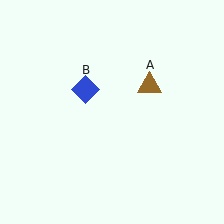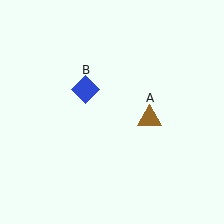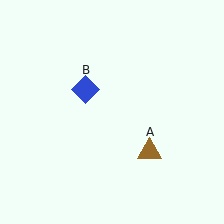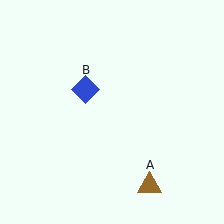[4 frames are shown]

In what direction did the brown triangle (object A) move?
The brown triangle (object A) moved down.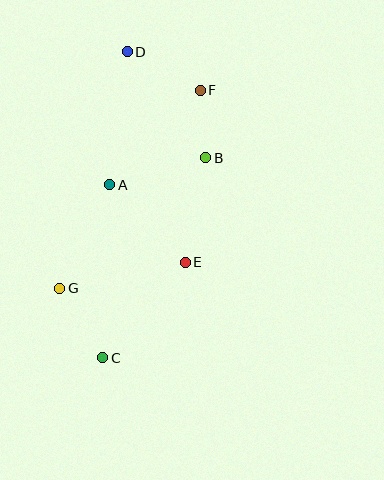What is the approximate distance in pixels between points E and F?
The distance between E and F is approximately 173 pixels.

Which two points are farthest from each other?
Points C and D are farthest from each other.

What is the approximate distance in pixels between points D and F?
The distance between D and F is approximately 82 pixels.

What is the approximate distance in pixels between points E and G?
The distance between E and G is approximately 128 pixels.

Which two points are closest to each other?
Points B and F are closest to each other.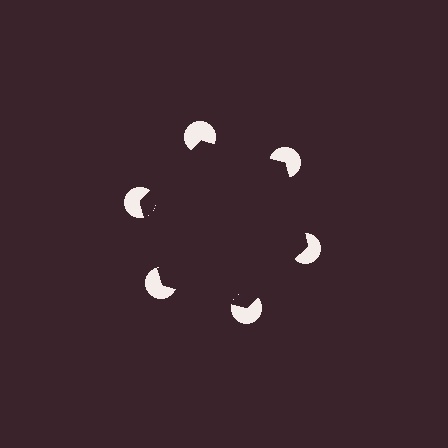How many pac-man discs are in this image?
There are 6 — one at each vertex of the illusory hexagon.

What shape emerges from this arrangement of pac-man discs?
An illusory hexagon — its edges are inferred from the aligned wedge cuts in the pac-man discs, not physically drawn.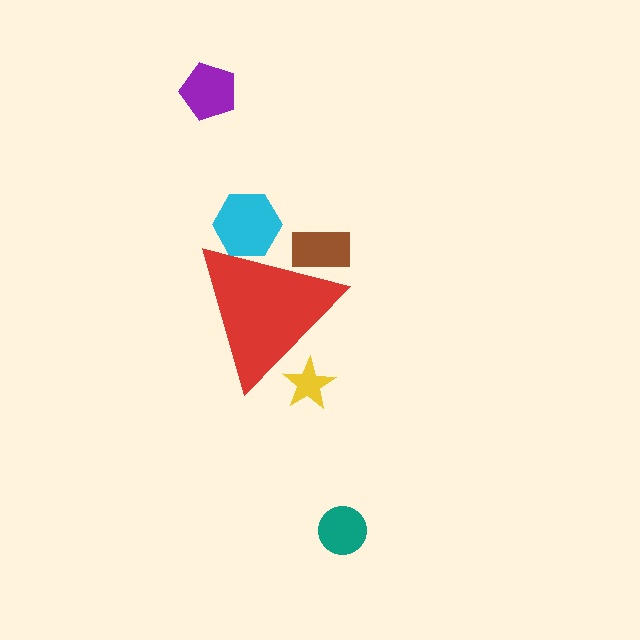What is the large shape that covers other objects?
A red triangle.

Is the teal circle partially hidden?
No, the teal circle is fully visible.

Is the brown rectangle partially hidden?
Yes, the brown rectangle is partially hidden behind the red triangle.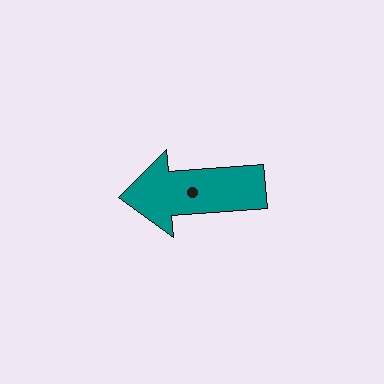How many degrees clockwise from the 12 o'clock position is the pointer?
Approximately 266 degrees.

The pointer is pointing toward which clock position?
Roughly 9 o'clock.